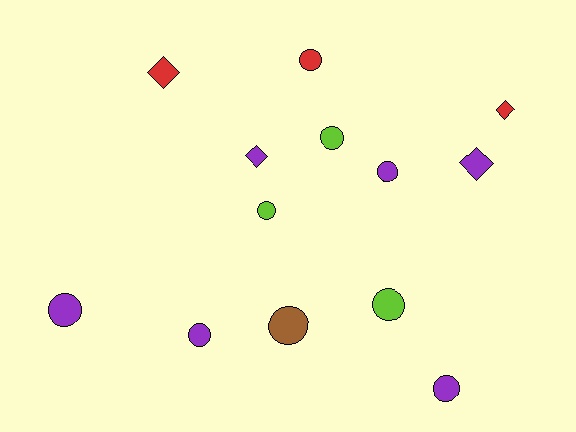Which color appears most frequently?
Purple, with 6 objects.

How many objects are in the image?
There are 13 objects.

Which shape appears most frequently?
Circle, with 9 objects.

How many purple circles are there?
There are 4 purple circles.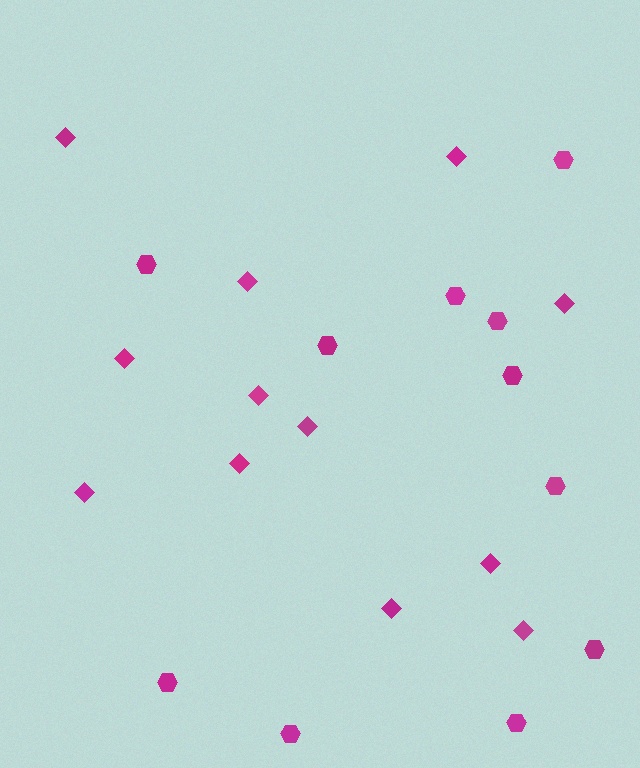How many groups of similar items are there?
There are 2 groups: one group of hexagons (11) and one group of diamonds (12).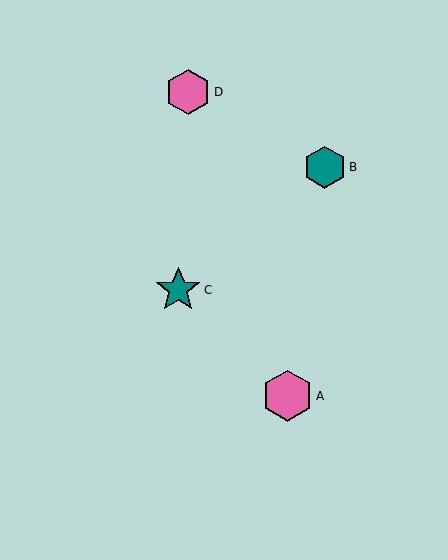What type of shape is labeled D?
Shape D is a pink hexagon.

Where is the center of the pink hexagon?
The center of the pink hexagon is at (287, 396).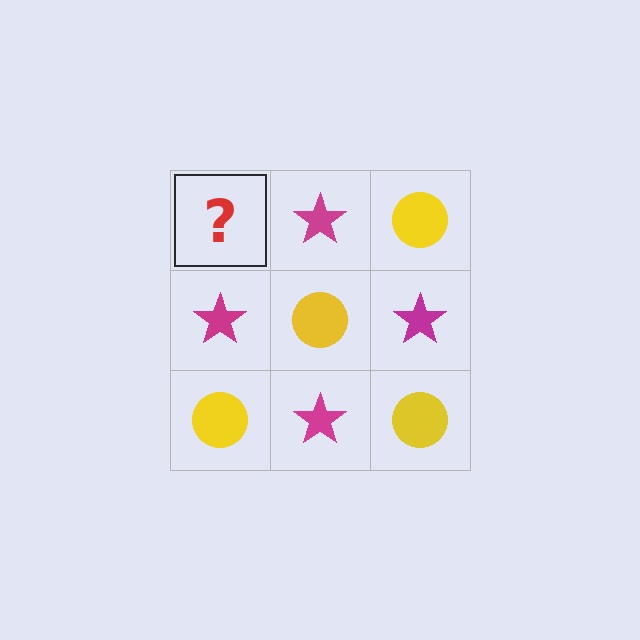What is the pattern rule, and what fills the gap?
The rule is that it alternates yellow circle and magenta star in a checkerboard pattern. The gap should be filled with a yellow circle.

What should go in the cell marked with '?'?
The missing cell should contain a yellow circle.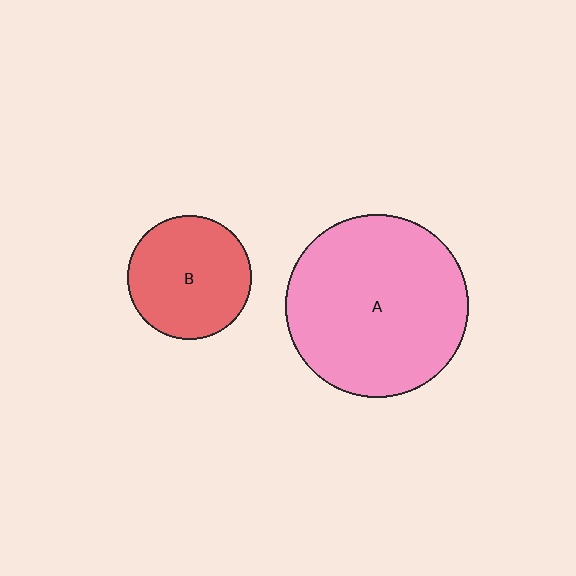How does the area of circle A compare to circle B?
Approximately 2.2 times.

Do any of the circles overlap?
No, none of the circles overlap.